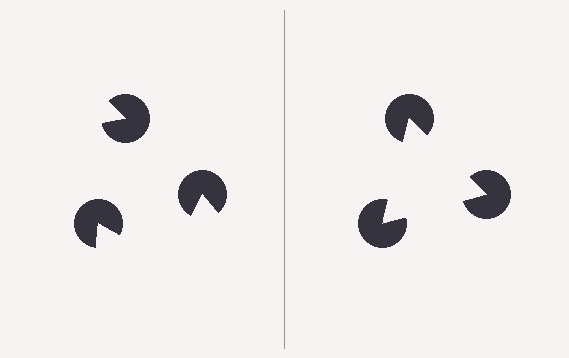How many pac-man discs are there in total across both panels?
6 — 3 on each side.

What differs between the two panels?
The pac-man discs are positioned identically on both sides; only the wedge orientations differ. On the right they align to a triangle; on the left they are misaligned.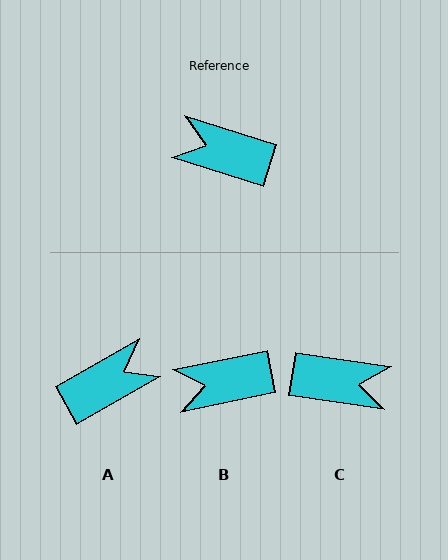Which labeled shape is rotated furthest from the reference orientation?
C, about 171 degrees away.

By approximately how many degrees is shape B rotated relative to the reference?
Approximately 29 degrees counter-clockwise.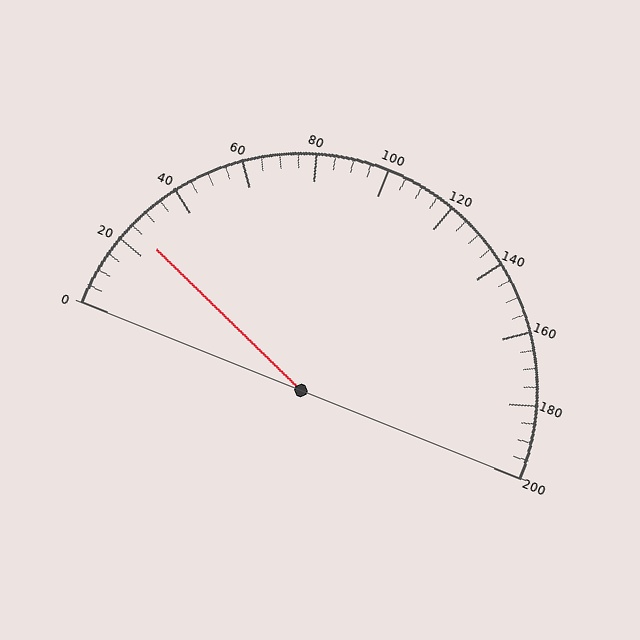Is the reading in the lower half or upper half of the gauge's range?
The reading is in the lower half of the range (0 to 200).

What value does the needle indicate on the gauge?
The needle indicates approximately 25.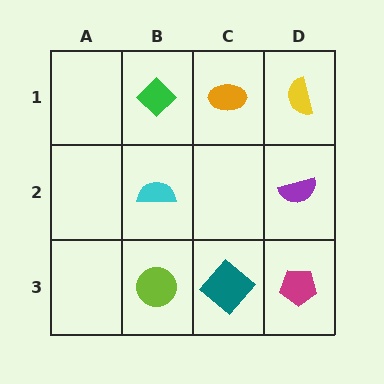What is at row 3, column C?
A teal diamond.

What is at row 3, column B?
A lime circle.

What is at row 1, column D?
A yellow semicircle.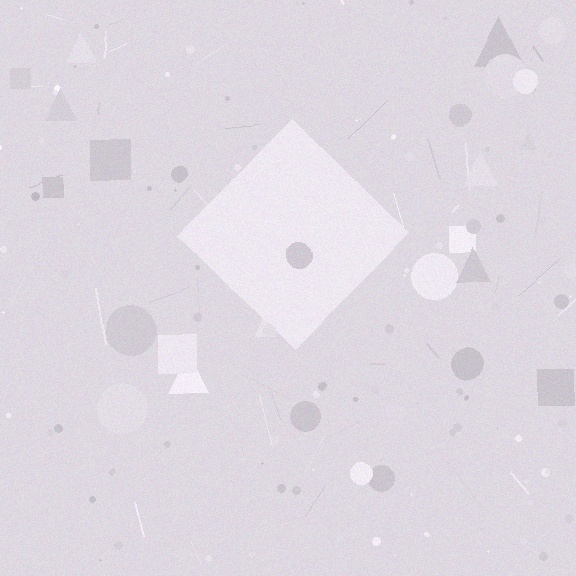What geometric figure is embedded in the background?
A diamond is embedded in the background.